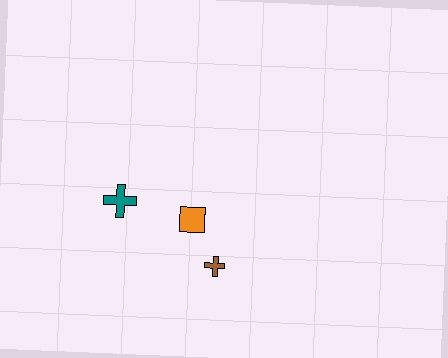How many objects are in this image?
There are 3 objects.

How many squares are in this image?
There is 1 square.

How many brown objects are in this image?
There is 1 brown object.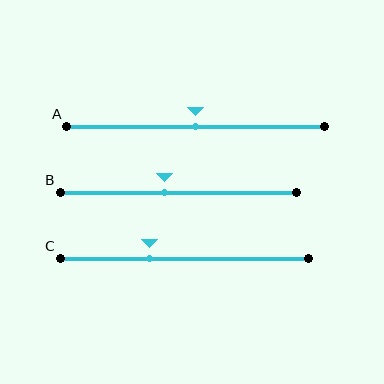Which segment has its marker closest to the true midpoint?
Segment A has its marker closest to the true midpoint.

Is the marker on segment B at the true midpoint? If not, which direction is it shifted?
No, the marker on segment B is shifted to the left by about 6% of the segment length.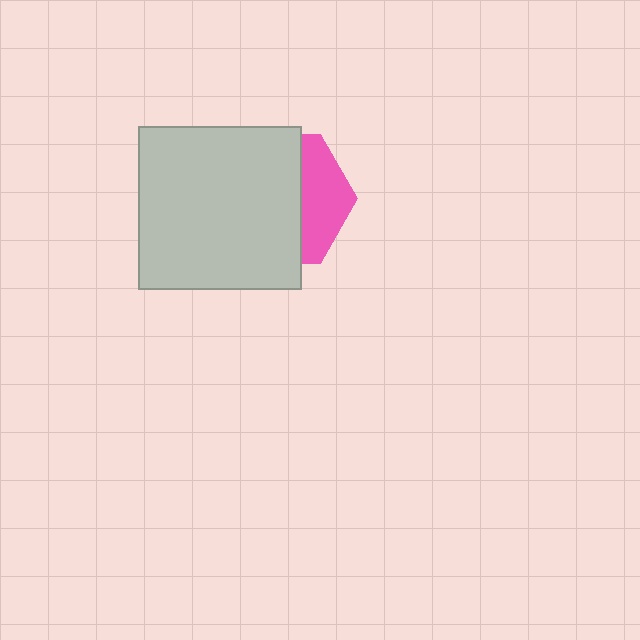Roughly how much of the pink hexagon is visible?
A small part of it is visible (roughly 34%).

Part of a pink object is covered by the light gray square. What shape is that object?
It is a hexagon.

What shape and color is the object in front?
The object in front is a light gray square.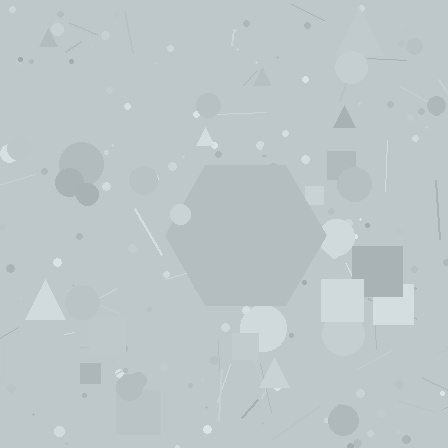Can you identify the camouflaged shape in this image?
The camouflaged shape is a hexagon.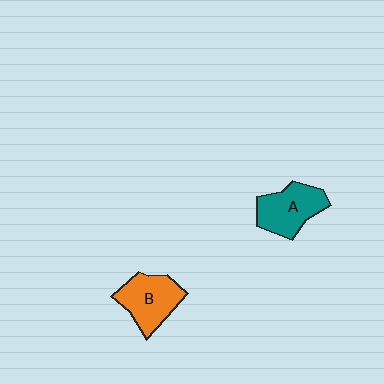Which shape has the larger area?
Shape B (orange).